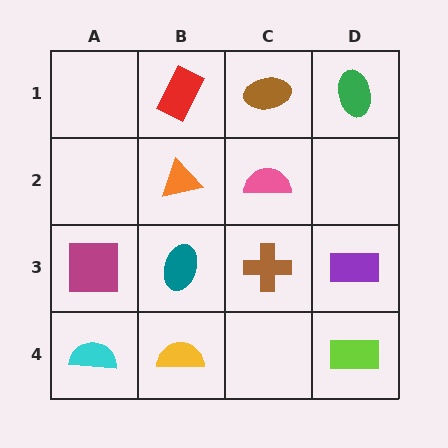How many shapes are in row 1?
3 shapes.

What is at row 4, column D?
A lime rectangle.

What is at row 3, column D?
A purple rectangle.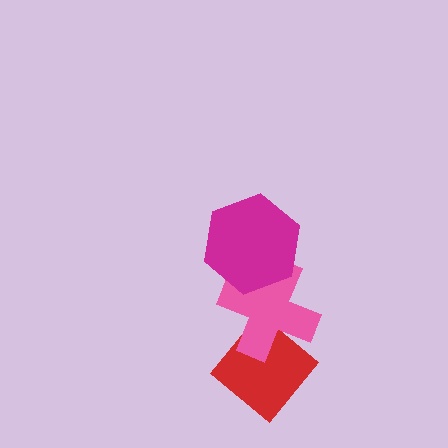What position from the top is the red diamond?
The red diamond is 3rd from the top.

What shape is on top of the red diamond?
The pink cross is on top of the red diamond.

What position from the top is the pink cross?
The pink cross is 2nd from the top.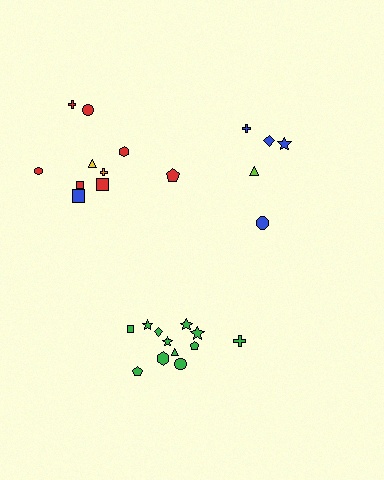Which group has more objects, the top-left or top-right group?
The top-left group.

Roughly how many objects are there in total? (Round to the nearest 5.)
Roughly 25 objects in total.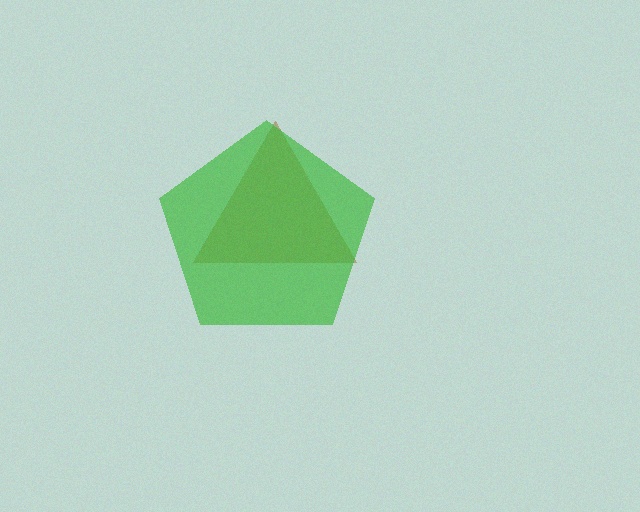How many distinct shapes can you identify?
There are 2 distinct shapes: a brown triangle, a green pentagon.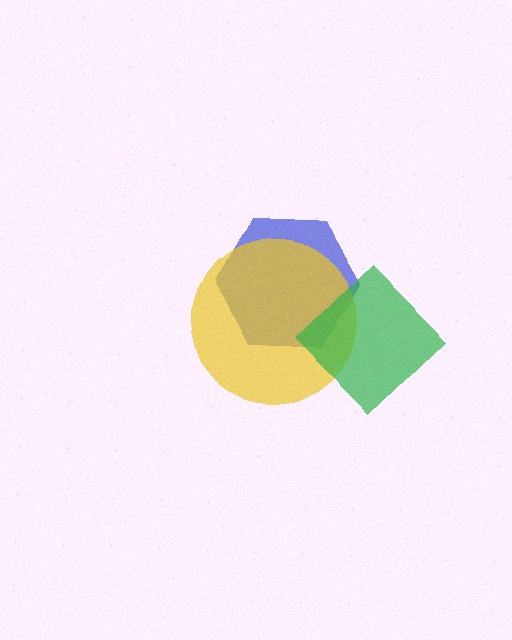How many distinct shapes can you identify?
There are 3 distinct shapes: a blue hexagon, a yellow circle, a green diamond.